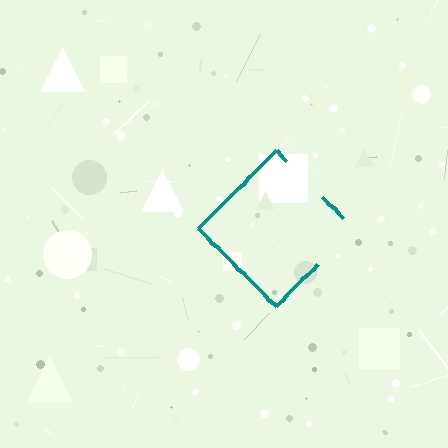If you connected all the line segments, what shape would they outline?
They would outline a diamond.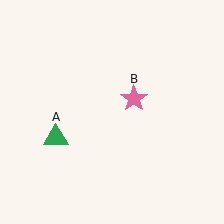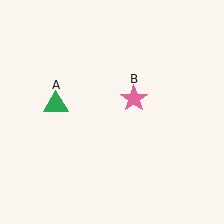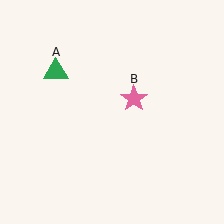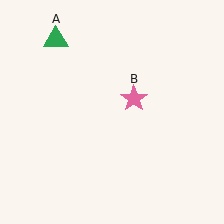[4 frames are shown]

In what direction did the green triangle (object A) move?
The green triangle (object A) moved up.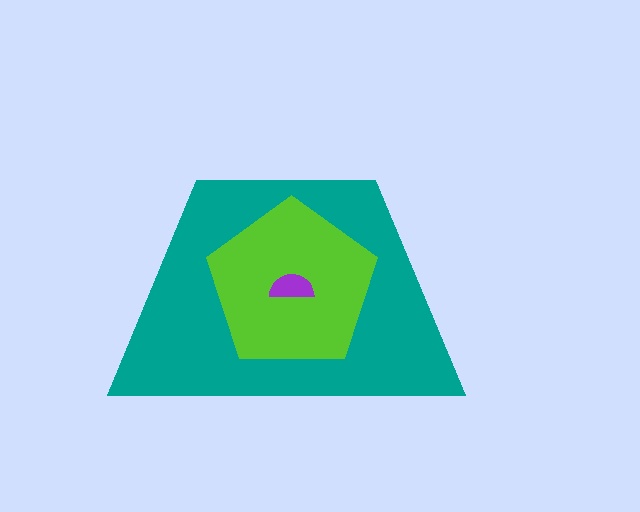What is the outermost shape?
The teal trapezoid.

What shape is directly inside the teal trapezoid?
The lime pentagon.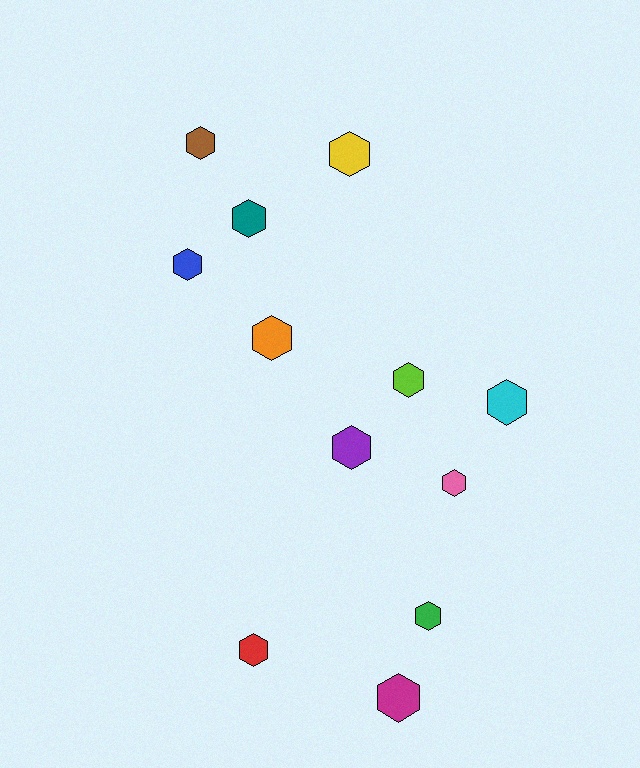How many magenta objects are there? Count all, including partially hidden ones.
There is 1 magenta object.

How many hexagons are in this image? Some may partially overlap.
There are 12 hexagons.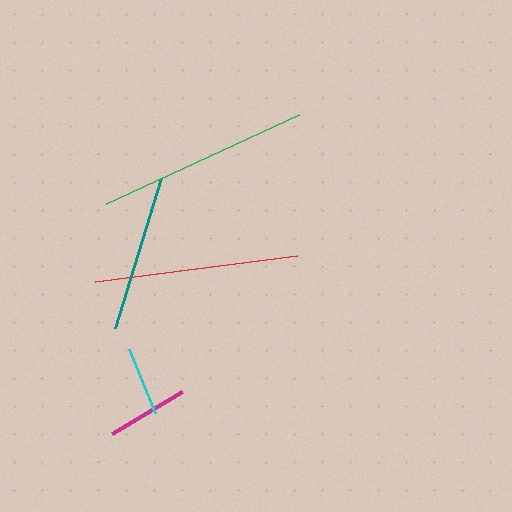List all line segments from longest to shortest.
From longest to shortest: green, red, teal, magenta, cyan.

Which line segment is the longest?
The green line is the longest at approximately 213 pixels.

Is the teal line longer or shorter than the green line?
The green line is longer than the teal line.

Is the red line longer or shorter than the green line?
The green line is longer than the red line.